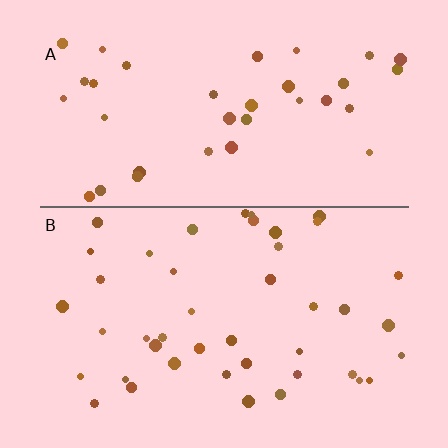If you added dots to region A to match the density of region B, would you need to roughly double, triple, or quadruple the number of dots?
Approximately double.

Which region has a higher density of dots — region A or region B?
B (the bottom).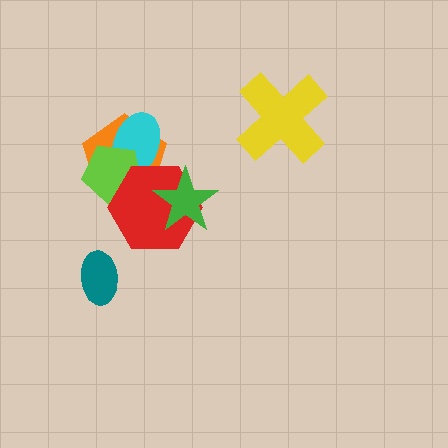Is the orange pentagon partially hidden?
Yes, it is partially covered by another shape.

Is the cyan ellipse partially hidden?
Yes, it is partially covered by another shape.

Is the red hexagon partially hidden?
Yes, it is partially covered by another shape.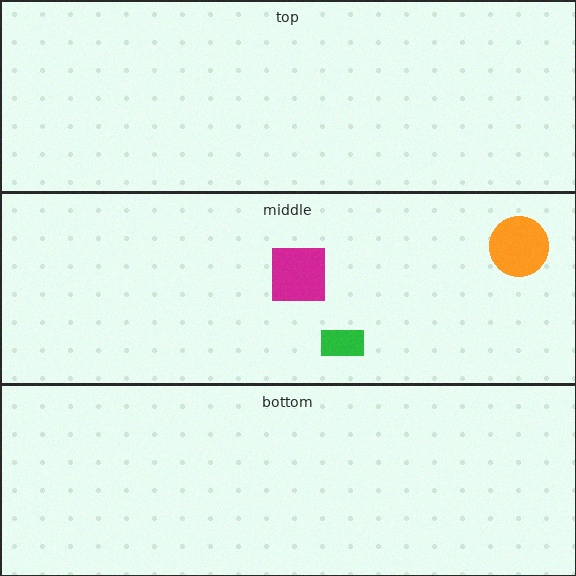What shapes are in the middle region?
The green rectangle, the magenta square, the orange circle.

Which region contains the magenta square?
The middle region.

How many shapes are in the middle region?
3.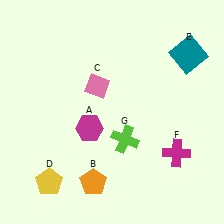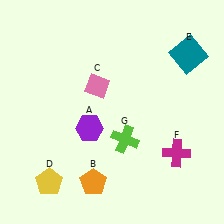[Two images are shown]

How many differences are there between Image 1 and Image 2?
There is 1 difference between the two images.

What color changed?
The hexagon (A) changed from magenta in Image 1 to purple in Image 2.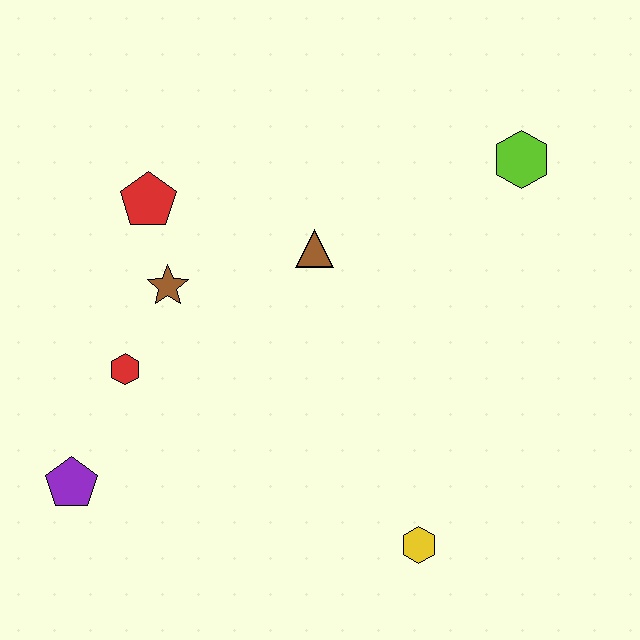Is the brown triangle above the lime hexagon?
No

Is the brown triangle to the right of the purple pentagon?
Yes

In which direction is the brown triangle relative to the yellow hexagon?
The brown triangle is above the yellow hexagon.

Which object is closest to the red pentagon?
The brown star is closest to the red pentagon.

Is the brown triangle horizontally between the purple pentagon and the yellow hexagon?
Yes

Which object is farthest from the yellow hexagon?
The red pentagon is farthest from the yellow hexagon.